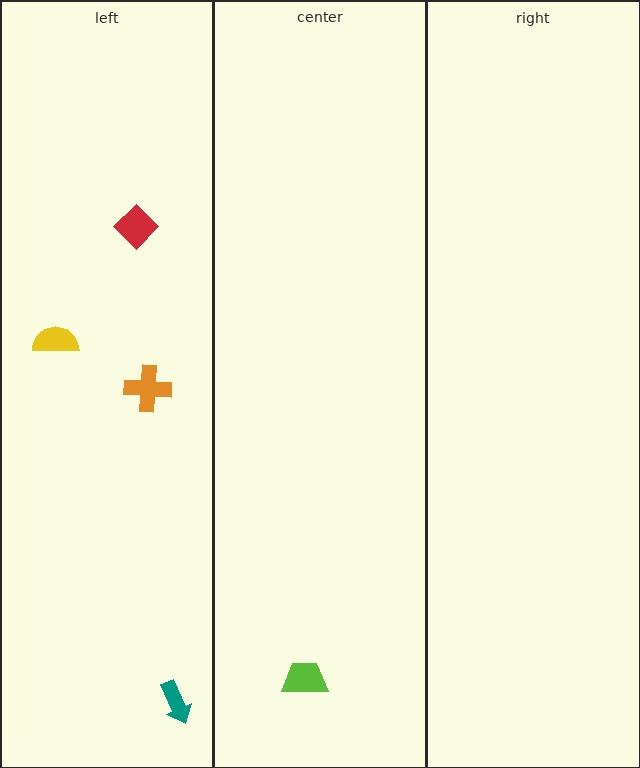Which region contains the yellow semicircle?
The left region.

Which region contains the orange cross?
The left region.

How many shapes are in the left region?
4.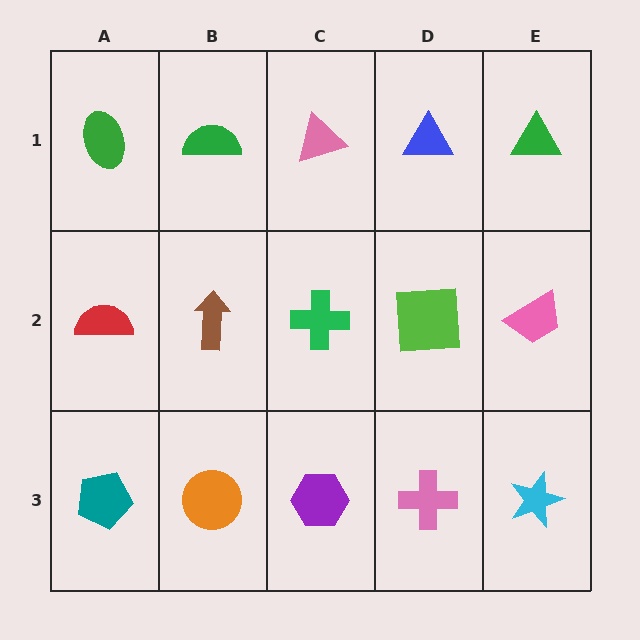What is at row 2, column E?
A pink trapezoid.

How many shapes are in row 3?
5 shapes.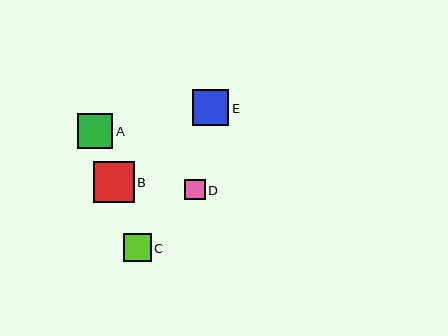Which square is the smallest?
Square D is the smallest with a size of approximately 20 pixels.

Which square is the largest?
Square B is the largest with a size of approximately 41 pixels.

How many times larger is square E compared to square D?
Square E is approximately 1.8 times the size of square D.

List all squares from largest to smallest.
From largest to smallest: B, E, A, C, D.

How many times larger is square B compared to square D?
Square B is approximately 2.0 times the size of square D.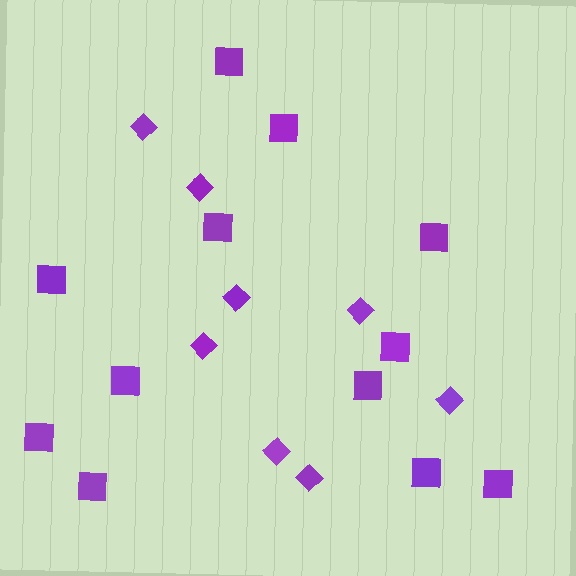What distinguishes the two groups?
There are 2 groups: one group of squares (12) and one group of diamonds (8).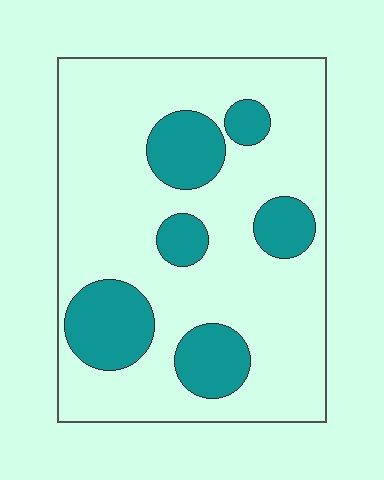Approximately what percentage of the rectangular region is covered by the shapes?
Approximately 25%.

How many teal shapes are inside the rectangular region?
6.